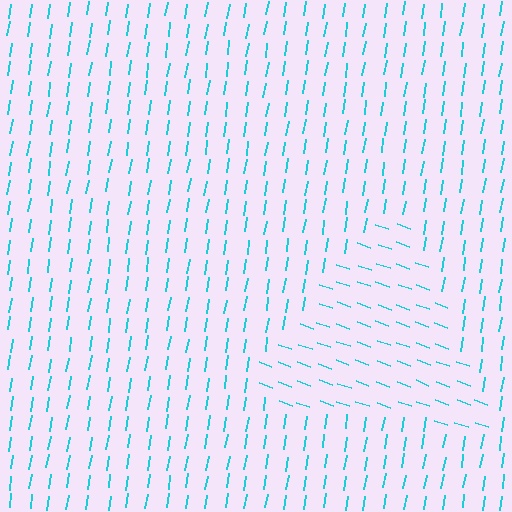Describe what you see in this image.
The image is filled with small cyan line segments. A triangle region in the image has lines oriented differently from the surrounding lines, creating a visible texture boundary.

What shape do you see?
I see a triangle.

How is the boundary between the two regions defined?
The boundary is defined purely by a change in line orientation (approximately 80 degrees difference). All lines are the same color and thickness.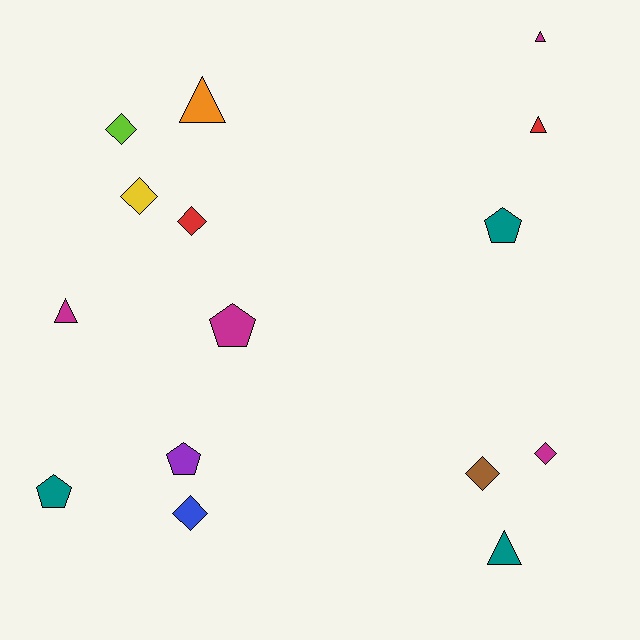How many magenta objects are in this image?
There are 4 magenta objects.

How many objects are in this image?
There are 15 objects.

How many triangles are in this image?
There are 5 triangles.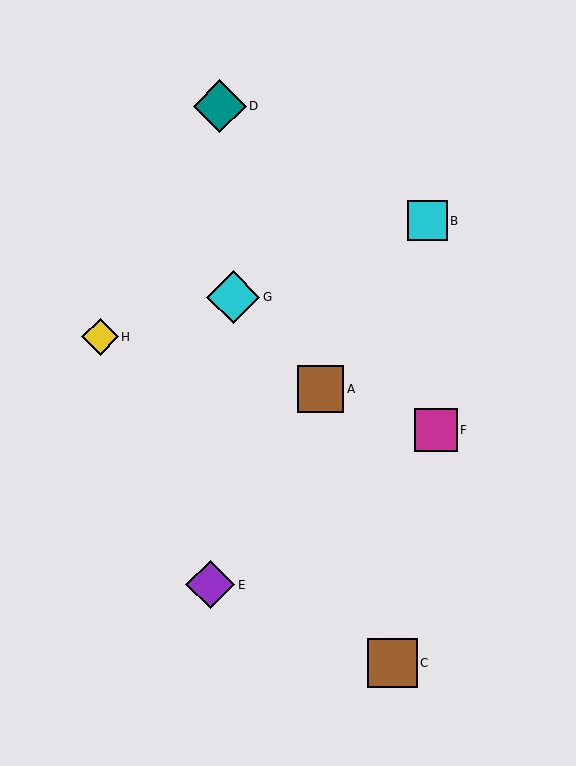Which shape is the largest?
The teal diamond (labeled D) is the largest.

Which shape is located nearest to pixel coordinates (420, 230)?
The cyan square (labeled B) at (427, 221) is nearest to that location.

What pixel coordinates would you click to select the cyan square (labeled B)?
Click at (427, 221) to select the cyan square B.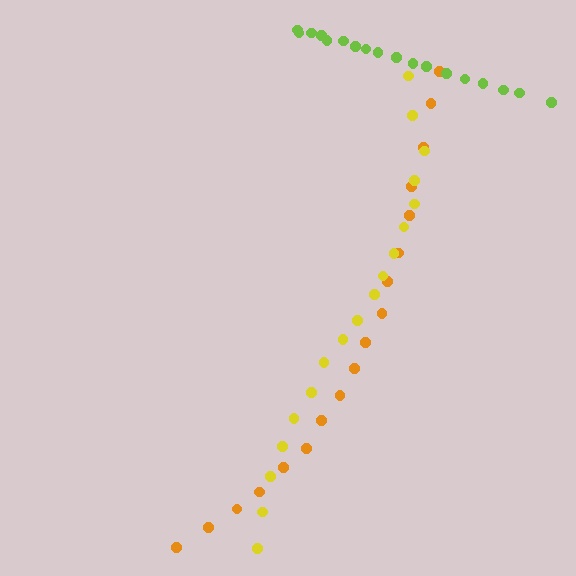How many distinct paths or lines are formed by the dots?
There are 3 distinct paths.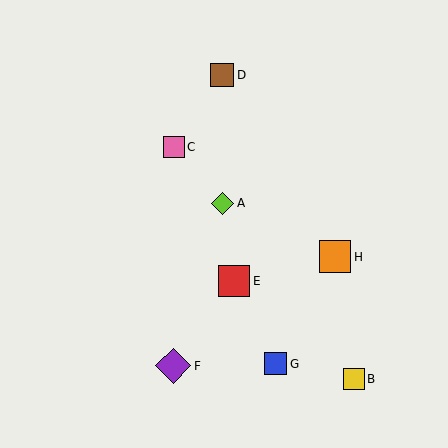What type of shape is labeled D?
Shape D is a brown square.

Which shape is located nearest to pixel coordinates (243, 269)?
The red square (labeled E) at (234, 281) is nearest to that location.